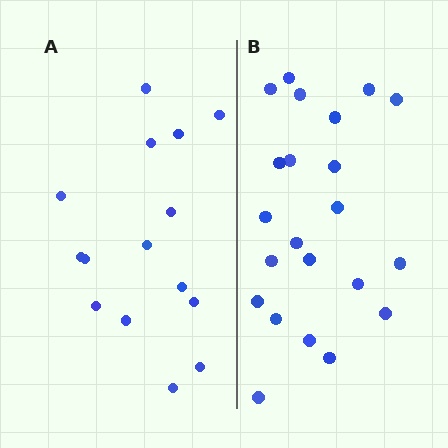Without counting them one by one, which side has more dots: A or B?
Region B (the right region) has more dots.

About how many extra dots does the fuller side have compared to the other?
Region B has roughly 8 or so more dots than region A.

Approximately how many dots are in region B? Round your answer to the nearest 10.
About 20 dots. (The exact count is 22, which rounds to 20.)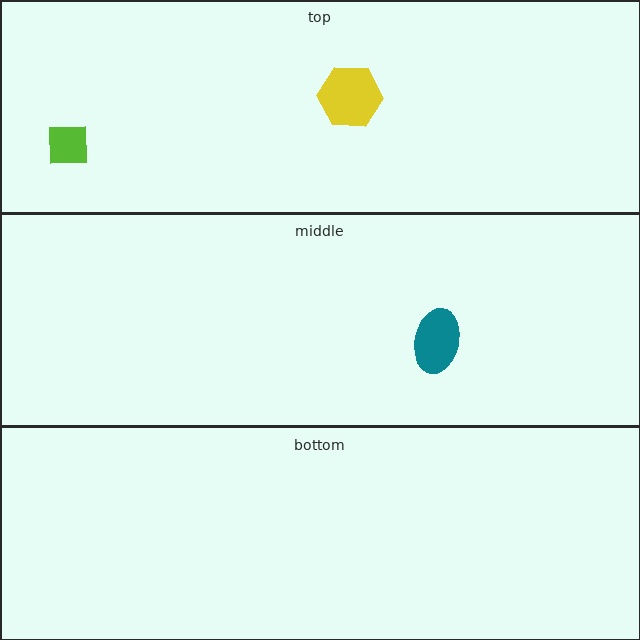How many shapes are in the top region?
2.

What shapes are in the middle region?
The teal ellipse.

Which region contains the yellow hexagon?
The top region.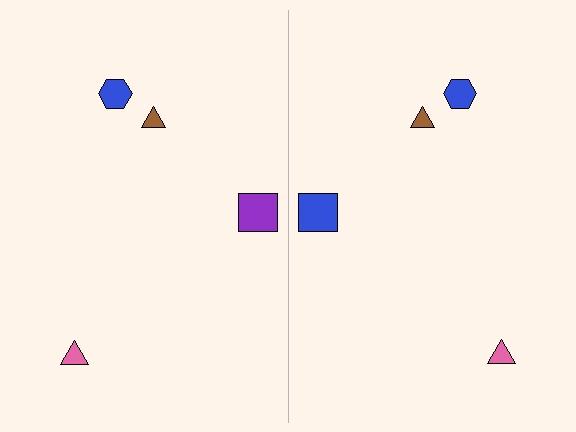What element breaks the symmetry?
The blue square on the right side breaks the symmetry — its mirror counterpart is purple.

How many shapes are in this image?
There are 8 shapes in this image.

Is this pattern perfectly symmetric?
No, the pattern is not perfectly symmetric. The blue square on the right side breaks the symmetry — its mirror counterpart is purple.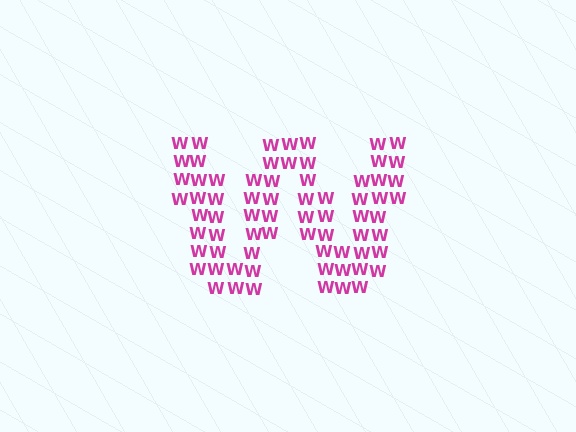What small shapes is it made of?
It is made of small letter W's.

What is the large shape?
The large shape is the letter W.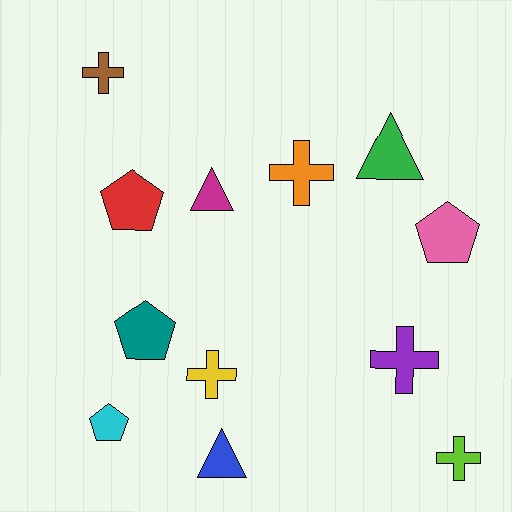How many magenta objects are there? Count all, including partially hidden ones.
There is 1 magenta object.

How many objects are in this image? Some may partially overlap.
There are 12 objects.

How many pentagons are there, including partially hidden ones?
There are 4 pentagons.